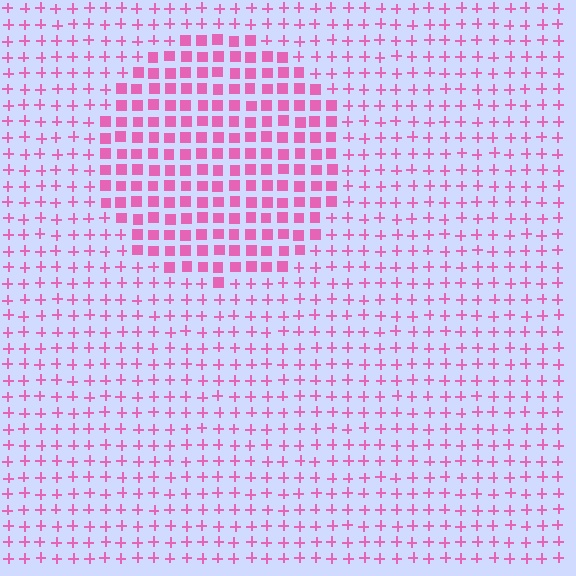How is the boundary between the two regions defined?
The boundary is defined by a change in element shape: squares inside vs. plus signs outside. All elements share the same color and spacing.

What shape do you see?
I see a circle.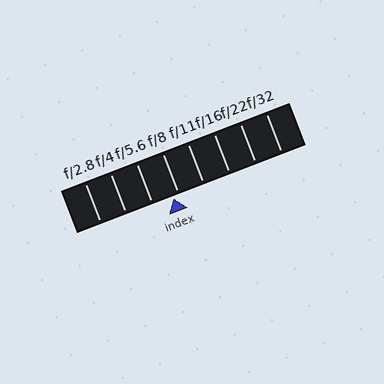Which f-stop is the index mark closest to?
The index mark is closest to f/8.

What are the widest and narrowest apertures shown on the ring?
The widest aperture shown is f/2.8 and the narrowest is f/32.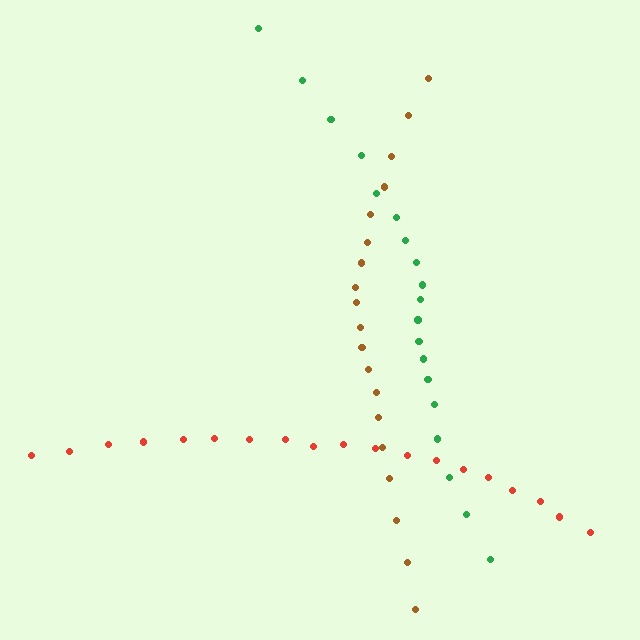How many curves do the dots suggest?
There are 3 distinct paths.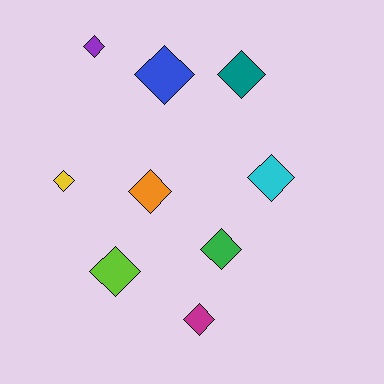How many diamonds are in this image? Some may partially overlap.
There are 9 diamonds.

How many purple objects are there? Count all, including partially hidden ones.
There is 1 purple object.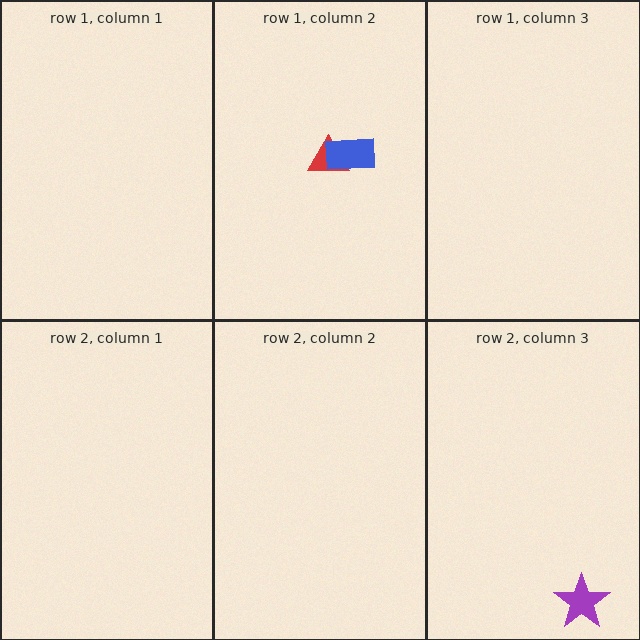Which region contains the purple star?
The row 2, column 3 region.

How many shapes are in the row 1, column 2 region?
2.